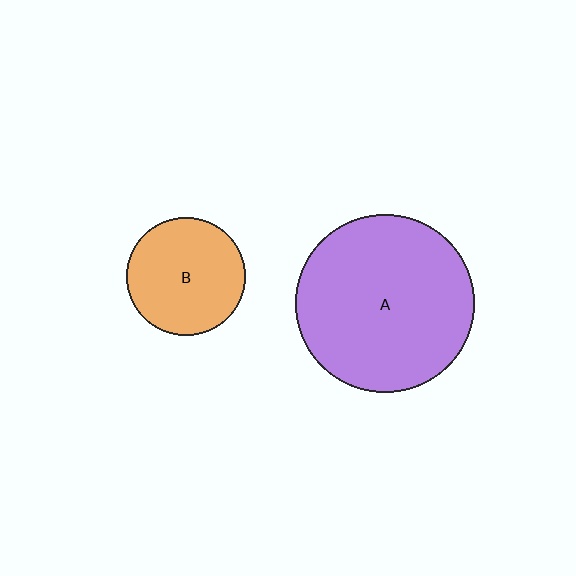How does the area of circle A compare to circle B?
Approximately 2.3 times.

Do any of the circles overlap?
No, none of the circles overlap.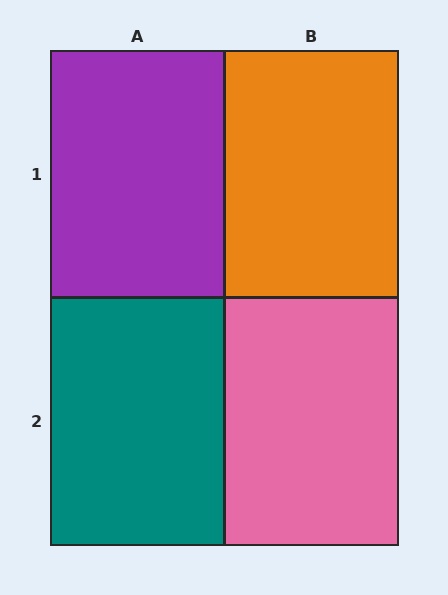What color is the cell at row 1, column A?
Purple.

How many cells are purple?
1 cell is purple.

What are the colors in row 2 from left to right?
Teal, pink.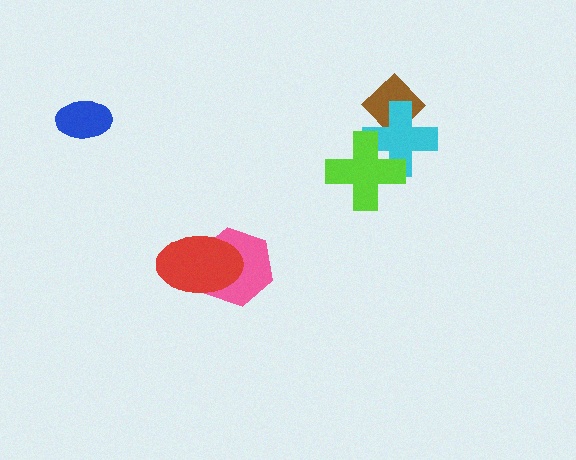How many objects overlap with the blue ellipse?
0 objects overlap with the blue ellipse.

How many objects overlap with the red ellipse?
1 object overlaps with the red ellipse.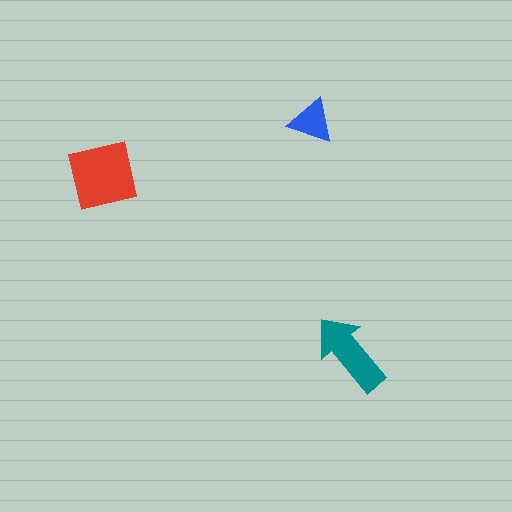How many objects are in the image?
There are 3 objects in the image.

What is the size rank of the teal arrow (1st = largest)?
2nd.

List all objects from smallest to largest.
The blue triangle, the teal arrow, the red square.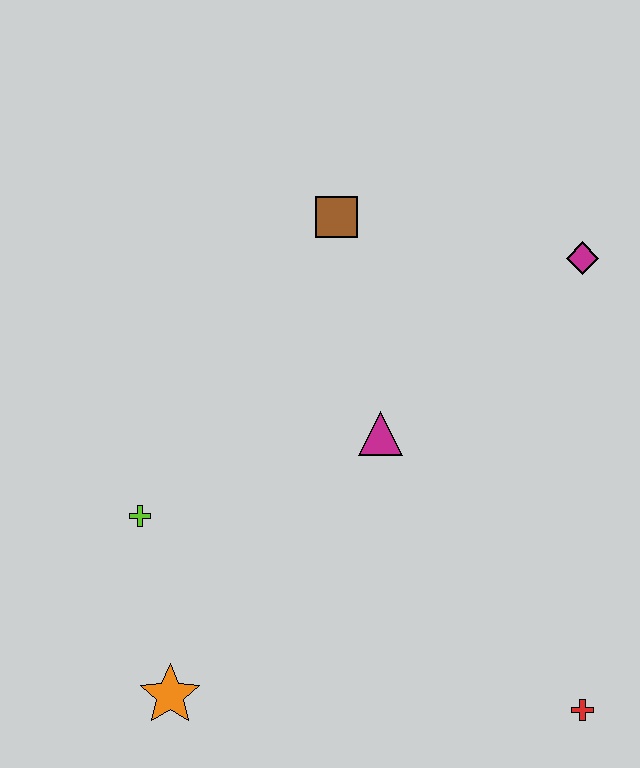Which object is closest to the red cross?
The magenta triangle is closest to the red cross.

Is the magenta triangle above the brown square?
No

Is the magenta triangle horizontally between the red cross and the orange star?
Yes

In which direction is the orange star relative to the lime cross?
The orange star is below the lime cross.